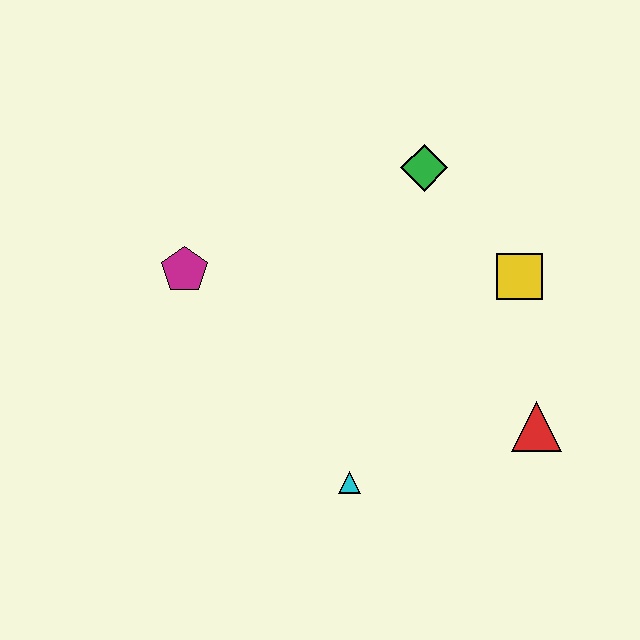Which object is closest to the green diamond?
The yellow square is closest to the green diamond.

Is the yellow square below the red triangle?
No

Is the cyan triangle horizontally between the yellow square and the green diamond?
No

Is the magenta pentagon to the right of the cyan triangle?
No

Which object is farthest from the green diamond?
The cyan triangle is farthest from the green diamond.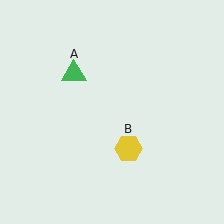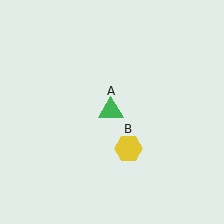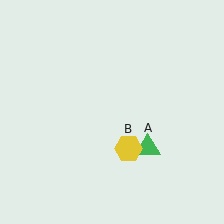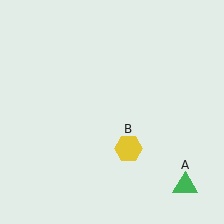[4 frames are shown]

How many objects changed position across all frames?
1 object changed position: green triangle (object A).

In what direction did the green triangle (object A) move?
The green triangle (object A) moved down and to the right.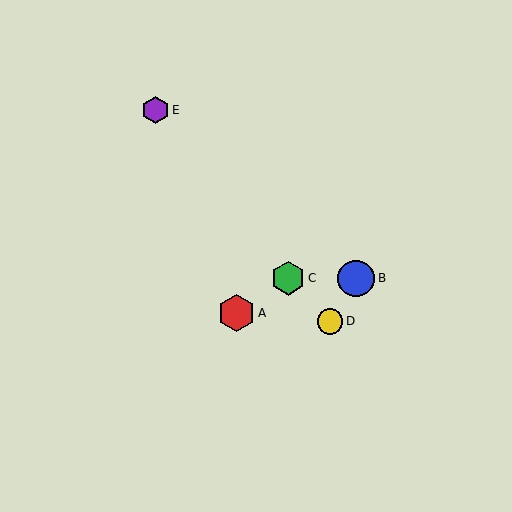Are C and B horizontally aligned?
Yes, both are at y≈278.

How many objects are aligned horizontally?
2 objects (B, C) are aligned horizontally.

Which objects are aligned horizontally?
Objects B, C are aligned horizontally.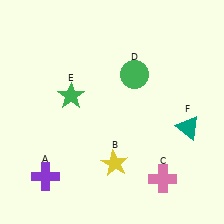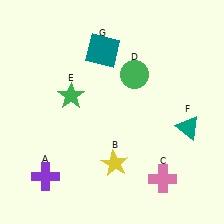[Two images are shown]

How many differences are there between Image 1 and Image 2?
There is 1 difference between the two images.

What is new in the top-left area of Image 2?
A teal square (G) was added in the top-left area of Image 2.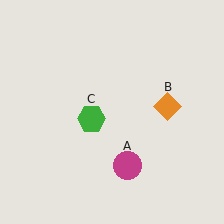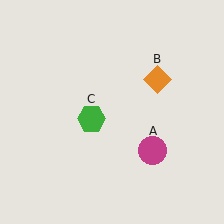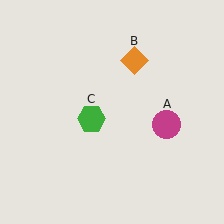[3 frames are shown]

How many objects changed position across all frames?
2 objects changed position: magenta circle (object A), orange diamond (object B).